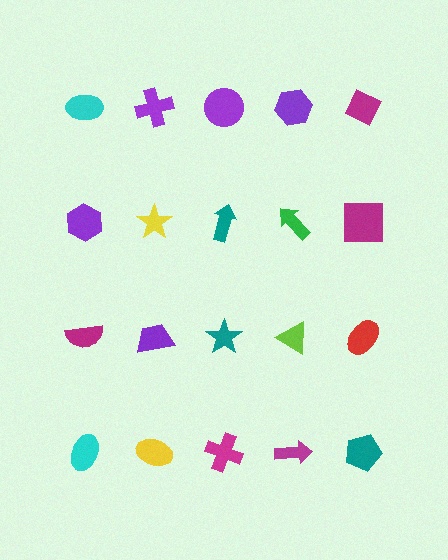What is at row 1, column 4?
A purple hexagon.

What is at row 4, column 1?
A cyan ellipse.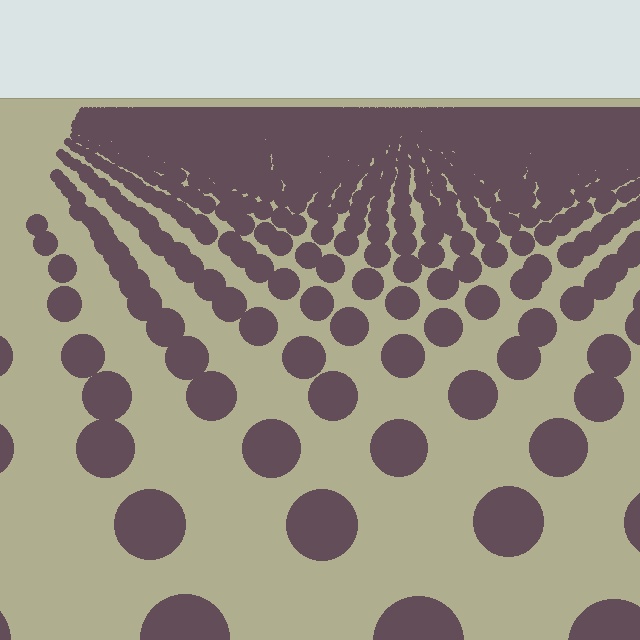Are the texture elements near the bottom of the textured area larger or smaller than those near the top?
Larger. Near the bottom, elements are closer to the viewer and appear at a bigger on-screen size.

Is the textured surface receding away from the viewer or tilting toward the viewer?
The surface is receding away from the viewer. Texture elements get smaller and denser toward the top.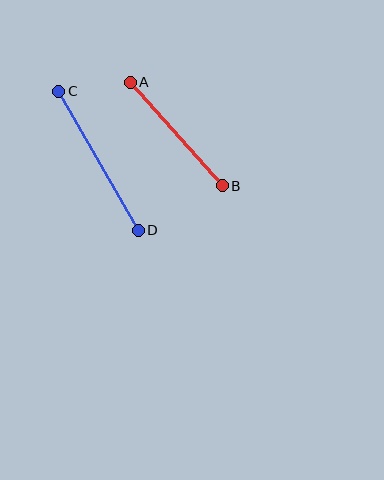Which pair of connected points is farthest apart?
Points C and D are farthest apart.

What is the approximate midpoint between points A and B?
The midpoint is at approximately (176, 134) pixels.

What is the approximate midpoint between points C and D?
The midpoint is at approximately (99, 161) pixels.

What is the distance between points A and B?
The distance is approximately 139 pixels.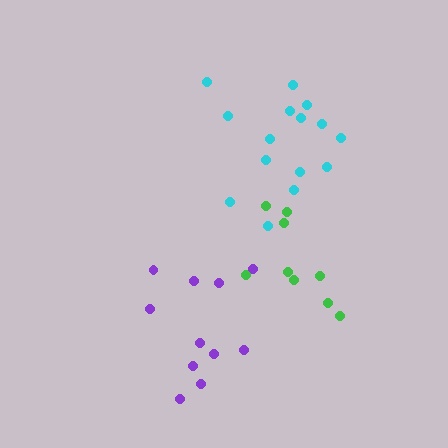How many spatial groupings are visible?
There are 3 spatial groupings.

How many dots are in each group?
Group 1: 9 dots, Group 2: 15 dots, Group 3: 11 dots (35 total).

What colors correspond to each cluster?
The clusters are colored: green, cyan, purple.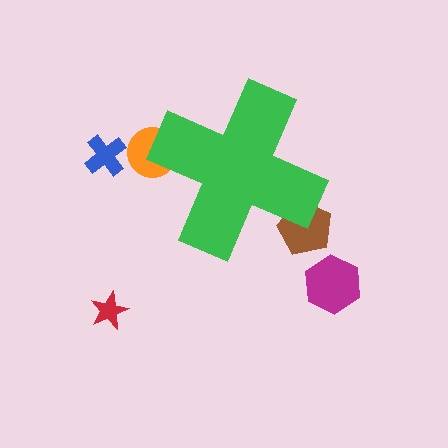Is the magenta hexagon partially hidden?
No, the magenta hexagon is fully visible.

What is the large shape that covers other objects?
A green cross.